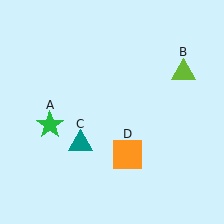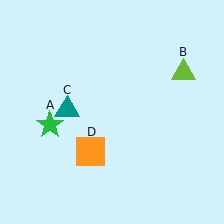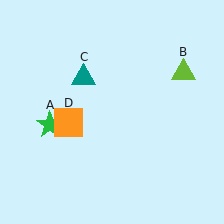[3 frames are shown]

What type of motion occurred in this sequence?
The teal triangle (object C), orange square (object D) rotated clockwise around the center of the scene.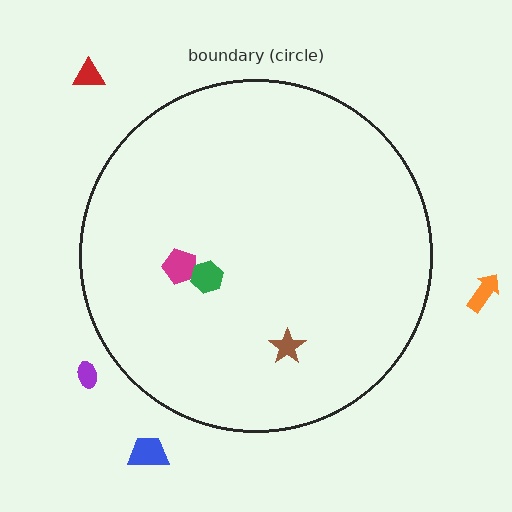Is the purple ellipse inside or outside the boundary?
Outside.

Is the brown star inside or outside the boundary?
Inside.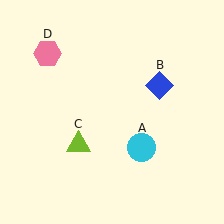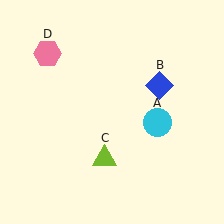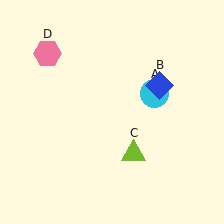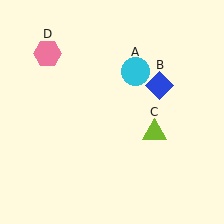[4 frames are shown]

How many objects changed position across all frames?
2 objects changed position: cyan circle (object A), lime triangle (object C).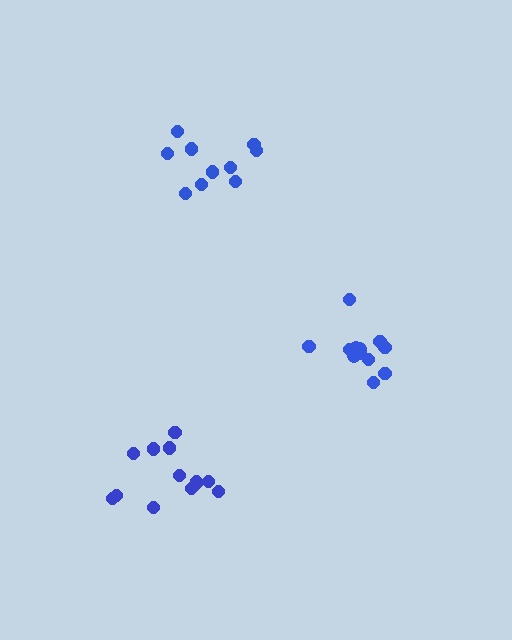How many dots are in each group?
Group 1: 12 dots, Group 2: 13 dots, Group 3: 10 dots (35 total).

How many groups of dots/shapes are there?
There are 3 groups.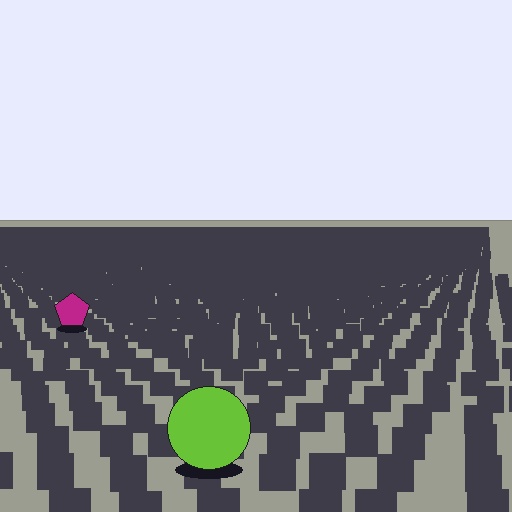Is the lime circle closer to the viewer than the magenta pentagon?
Yes. The lime circle is closer — you can tell from the texture gradient: the ground texture is coarser near it.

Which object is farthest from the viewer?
The magenta pentagon is farthest from the viewer. It appears smaller and the ground texture around it is denser.